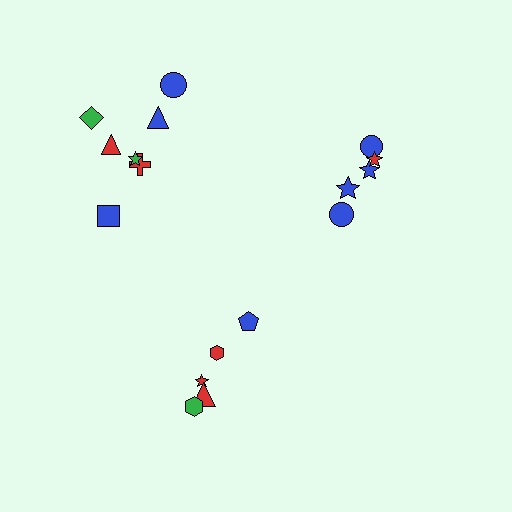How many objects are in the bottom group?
There are 5 objects.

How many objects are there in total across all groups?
There are 17 objects.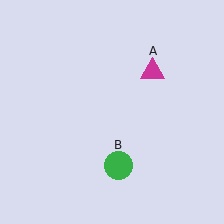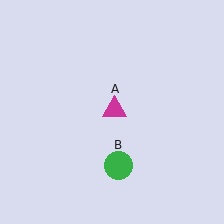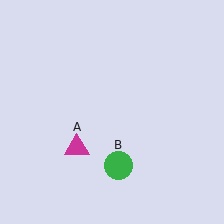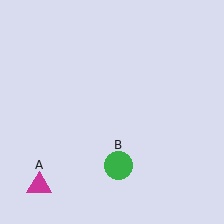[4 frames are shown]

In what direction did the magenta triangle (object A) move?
The magenta triangle (object A) moved down and to the left.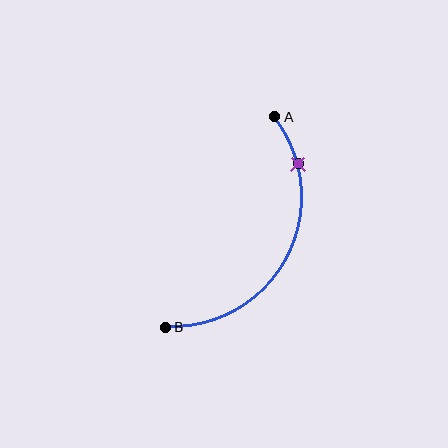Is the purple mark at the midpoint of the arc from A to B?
No. The purple mark lies on the arc but is closer to endpoint A. The arc midpoint would be at the point on the curve equidistant along the arc from both A and B.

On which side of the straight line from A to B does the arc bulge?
The arc bulges to the right of the straight line connecting A and B.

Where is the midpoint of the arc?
The arc midpoint is the point on the curve farthest from the straight line joining A and B. It sits to the right of that line.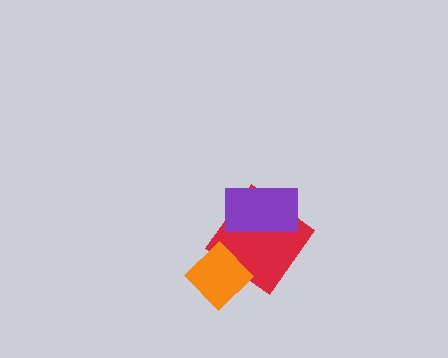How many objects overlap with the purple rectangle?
1 object overlaps with the purple rectangle.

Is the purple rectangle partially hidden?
No, no other shape covers it.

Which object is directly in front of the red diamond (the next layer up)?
The purple rectangle is directly in front of the red diamond.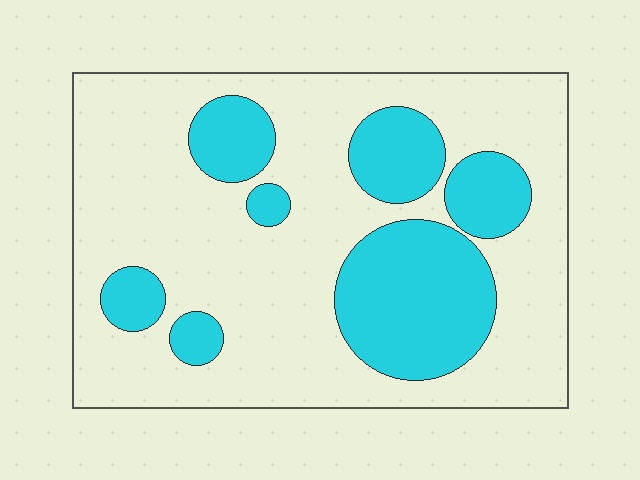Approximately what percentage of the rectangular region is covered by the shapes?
Approximately 30%.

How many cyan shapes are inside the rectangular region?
7.